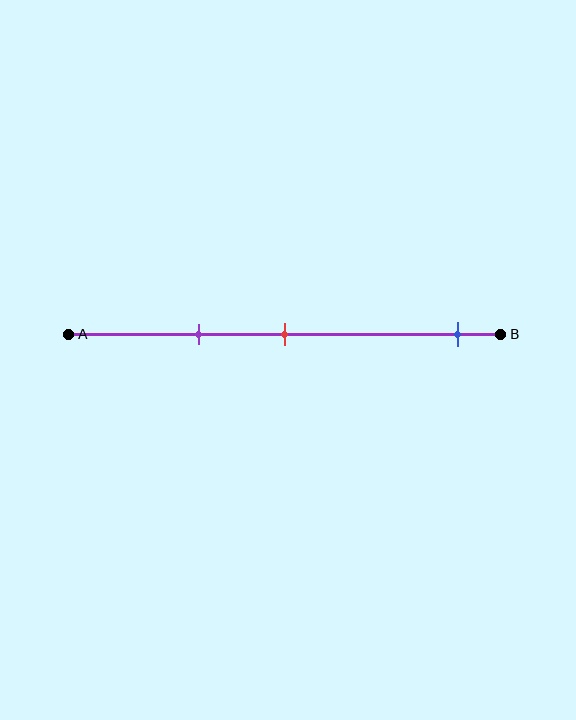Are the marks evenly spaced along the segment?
No, the marks are not evenly spaced.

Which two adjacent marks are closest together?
The purple and red marks are the closest adjacent pair.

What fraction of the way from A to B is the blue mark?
The blue mark is approximately 90% (0.9) of the way from A to B.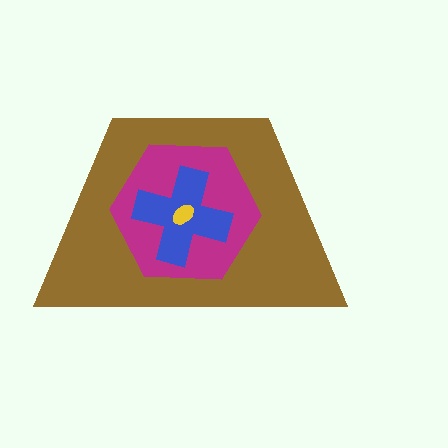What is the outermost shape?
The brown trapezoid.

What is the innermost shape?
The yellow ellipse.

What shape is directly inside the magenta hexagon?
The blue cross.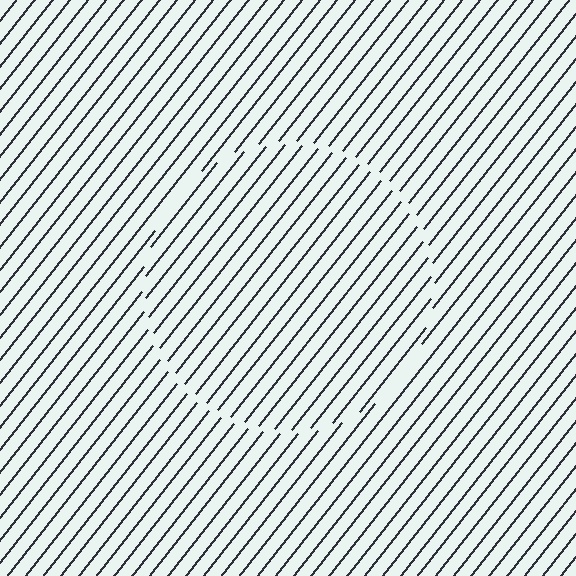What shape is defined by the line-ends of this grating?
An illusory circle. The interior of the shape contains the same grating, shifted by half a period — the contour is defined by the phase discontinuity where line-ends from the inner and outer gratings abut.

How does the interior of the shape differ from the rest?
The interior of the shape contains the same grating, shifted by half a period — the contour is defined by the phase discontinuity where line-ends from the inner and outer gratings abut.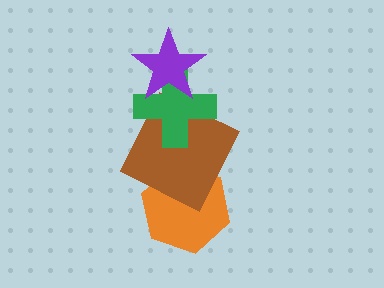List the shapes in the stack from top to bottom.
From top to bottom: the purple star, the green cross, the brown square, the orange hexagon.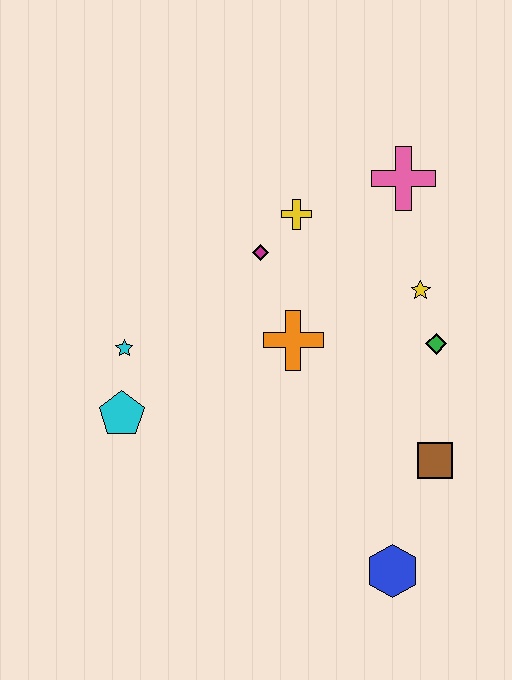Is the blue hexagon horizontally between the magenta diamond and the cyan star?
No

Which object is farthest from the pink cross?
The blue hexagon is farthest from the pink cross.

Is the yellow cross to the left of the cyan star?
No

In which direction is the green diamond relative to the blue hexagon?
The green diamond is above the blue hexagon.